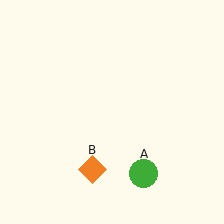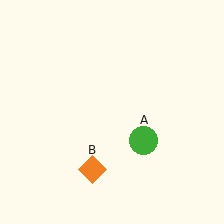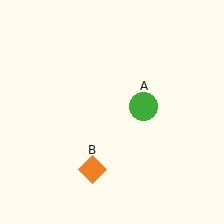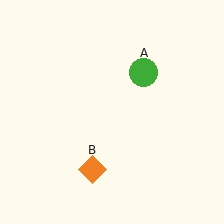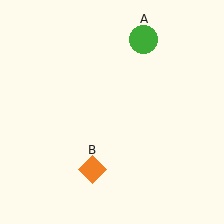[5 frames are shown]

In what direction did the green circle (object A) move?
The green circle (object A) moved up.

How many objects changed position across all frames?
1 object changed position: green circle (object A).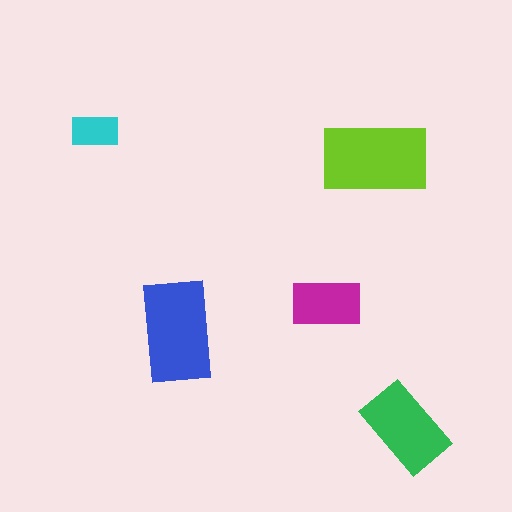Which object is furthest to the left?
The cyan rectangle is leftmost.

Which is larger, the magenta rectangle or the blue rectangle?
The blue one.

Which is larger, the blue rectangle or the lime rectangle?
The lime one.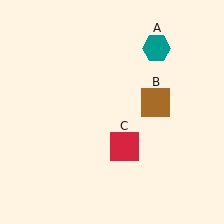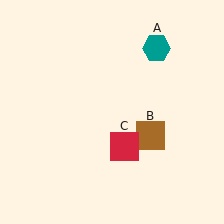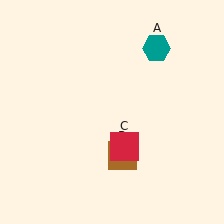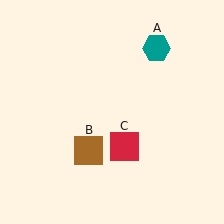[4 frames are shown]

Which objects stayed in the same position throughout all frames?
Teal hexagon (object A) and red square (object C) remained stationary.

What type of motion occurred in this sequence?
The brown square (object B) rotated clockwise around the center of the scene.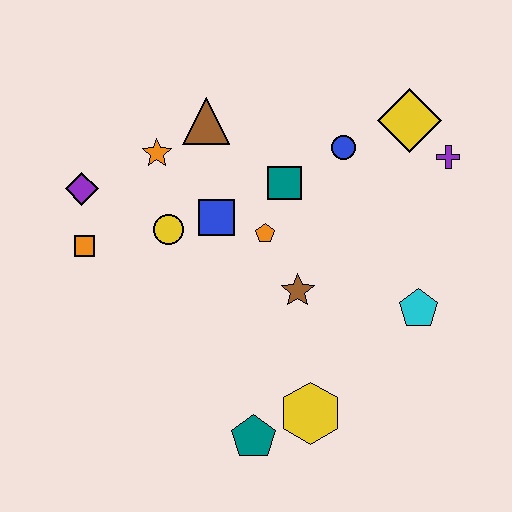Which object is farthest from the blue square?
The purple cross is farthest from the blue square.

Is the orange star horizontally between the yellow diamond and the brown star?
No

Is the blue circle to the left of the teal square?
No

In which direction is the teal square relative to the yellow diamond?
The teal square is to the left of the yellow diamond.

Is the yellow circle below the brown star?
No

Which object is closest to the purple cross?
The yellow diamond is closest to the purple cross.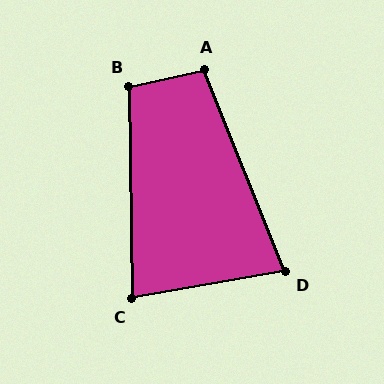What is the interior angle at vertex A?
Approximately 99 degrees (obtuse).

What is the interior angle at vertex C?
Approximately 81 degrees (acute).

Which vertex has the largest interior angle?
B, at approximately 102 degrees.